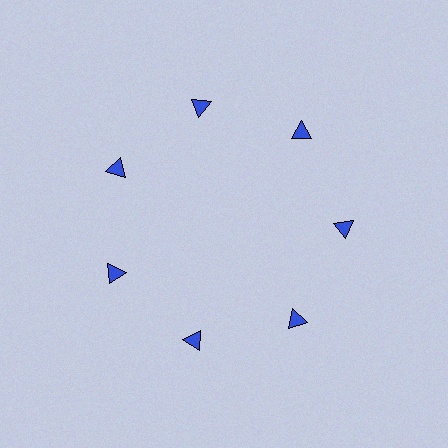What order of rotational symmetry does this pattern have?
This pattern has 7-fold rotational symmetry.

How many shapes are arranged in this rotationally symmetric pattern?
There are 7 shapes, arranged in 7 groups of 1.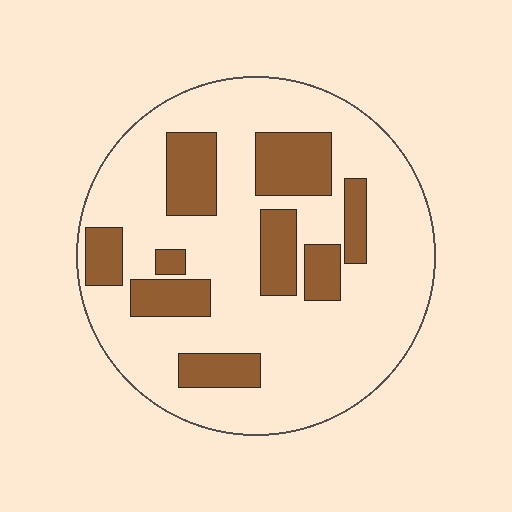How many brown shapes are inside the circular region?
9.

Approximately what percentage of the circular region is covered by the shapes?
Approximately 25%.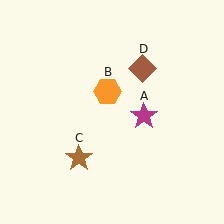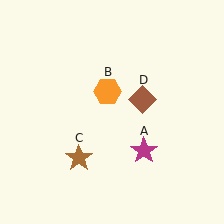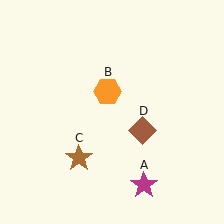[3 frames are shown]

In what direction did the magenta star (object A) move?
The magenta star (object A) moved down.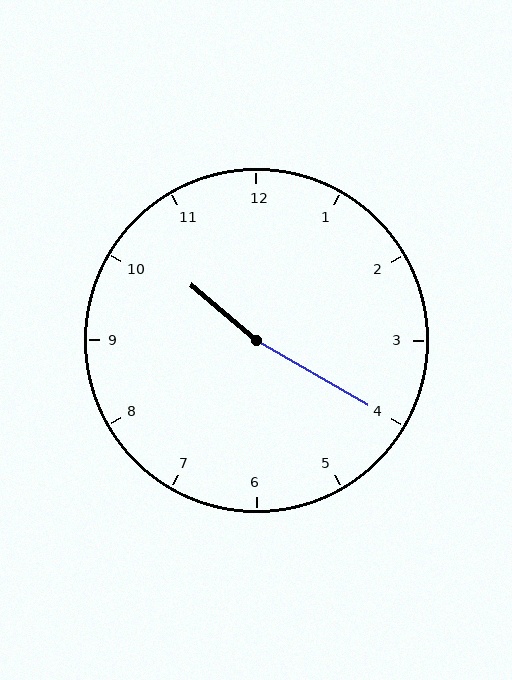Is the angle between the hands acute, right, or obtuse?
It is obtuse.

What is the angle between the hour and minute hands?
Approximately 170 degrees.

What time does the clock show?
10:20.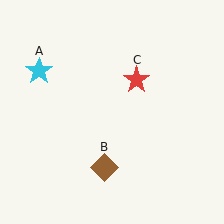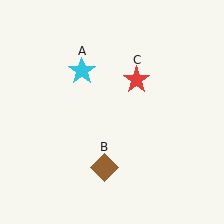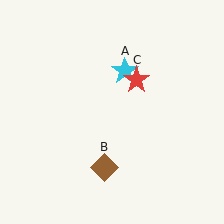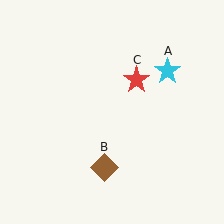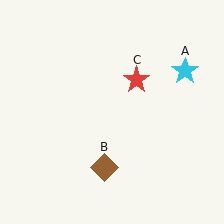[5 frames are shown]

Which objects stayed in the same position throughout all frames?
Brown diamond (object B) and red star (object C) remained stationary.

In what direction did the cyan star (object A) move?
The cyan star (object A) moved right.